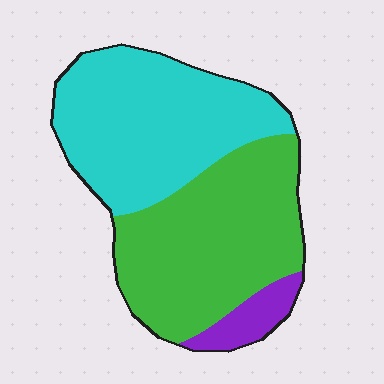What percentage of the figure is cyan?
Cyan takes up between a quarter and a half of the figure.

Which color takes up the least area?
Purple, at roughly 5%.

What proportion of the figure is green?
Green covers 47% of the figure.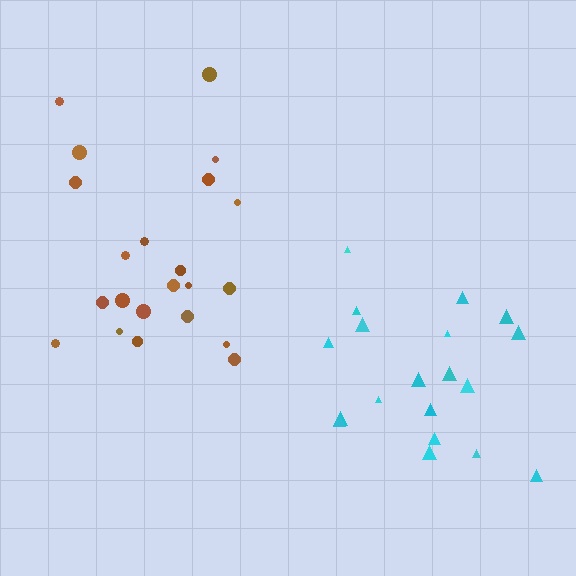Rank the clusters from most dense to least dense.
brown, cyan.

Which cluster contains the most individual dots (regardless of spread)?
Brown (22).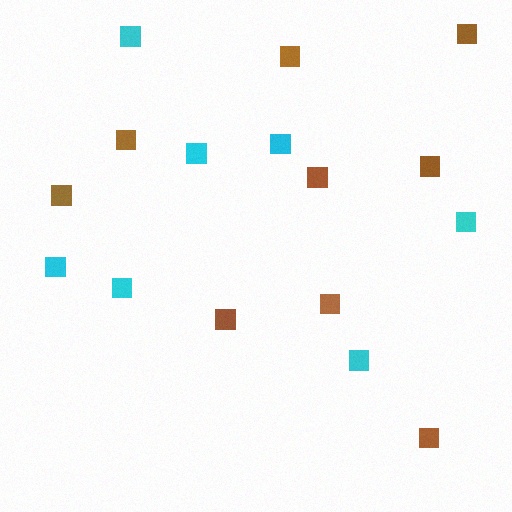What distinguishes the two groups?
There are 2 groups: one group of cyan squares (7) and one group of brown squares (9).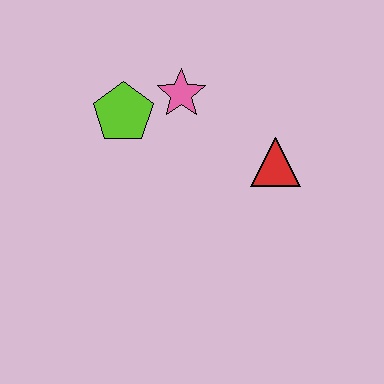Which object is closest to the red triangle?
The pink star is closest to the red triangle.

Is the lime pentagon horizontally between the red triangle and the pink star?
No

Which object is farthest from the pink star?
The red triangle is farthest from the pink star.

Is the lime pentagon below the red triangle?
No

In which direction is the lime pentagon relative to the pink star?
The lime pentagon is to the left of the pink star.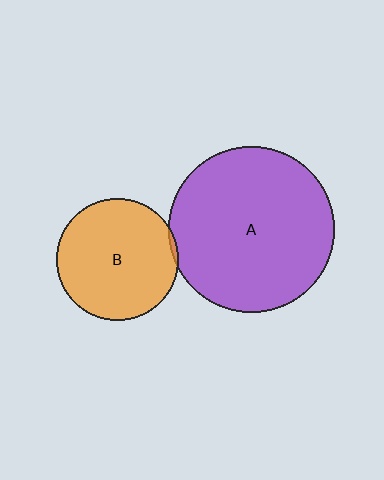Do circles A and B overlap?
Yes.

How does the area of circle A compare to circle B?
Approximately 1.8 times.